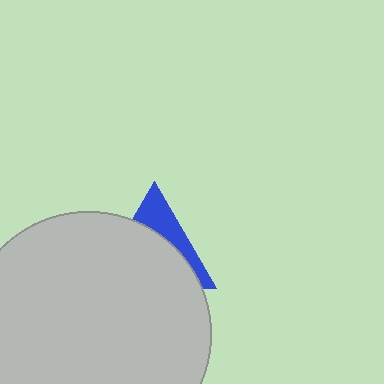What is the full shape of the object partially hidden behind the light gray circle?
The partially hidden object is a blue triangle.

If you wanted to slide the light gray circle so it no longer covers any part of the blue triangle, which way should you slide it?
Slide it down — that is the most direct way to separate the two shapes.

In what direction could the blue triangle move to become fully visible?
The blue triangle could move up. That would shift it out from behind the light gray circle entirely.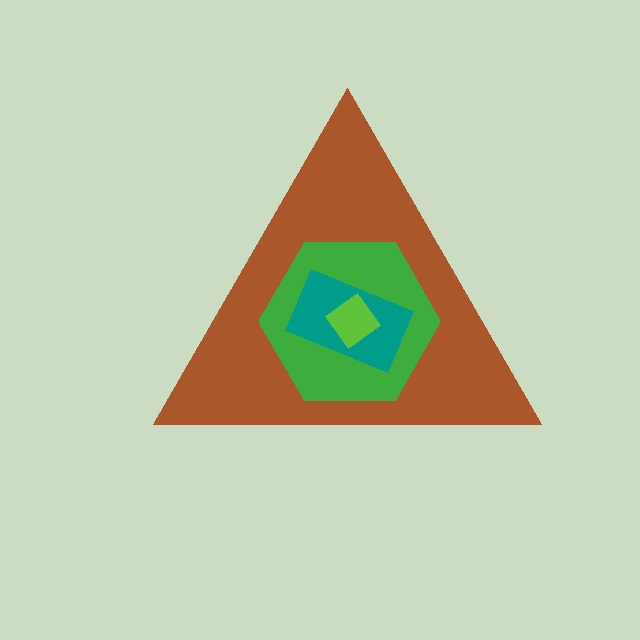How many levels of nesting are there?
4.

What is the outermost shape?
The brown triangle.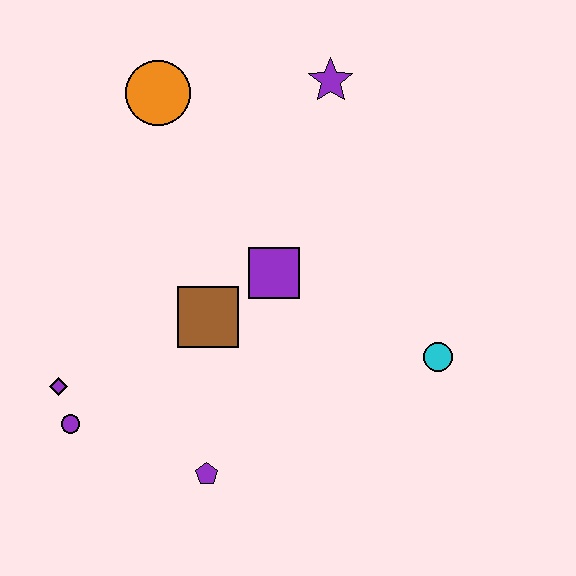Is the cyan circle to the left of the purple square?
No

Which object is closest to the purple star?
The orange circle is closest to the purple star.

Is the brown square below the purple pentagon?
No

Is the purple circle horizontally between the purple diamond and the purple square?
Yes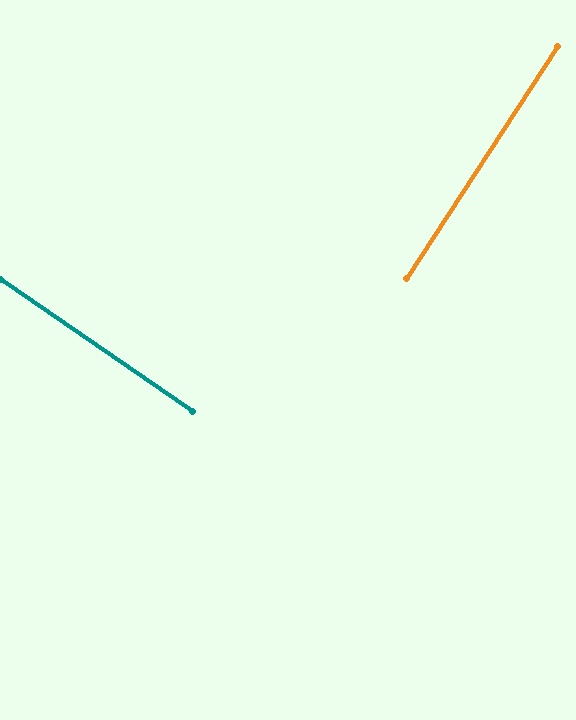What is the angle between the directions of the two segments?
Approximately 89 degrees.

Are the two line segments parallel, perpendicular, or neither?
Perpendicular — they meet at approximately 89°.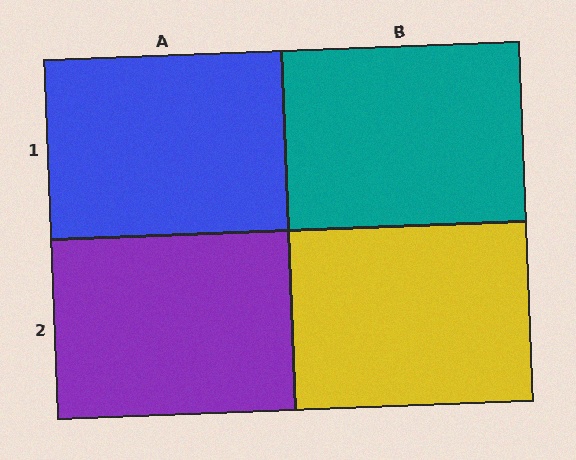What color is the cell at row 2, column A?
Purple.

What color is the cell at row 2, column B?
Yellow.